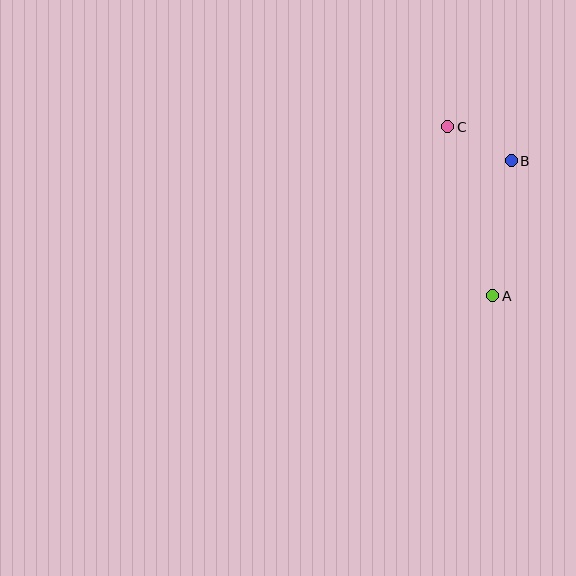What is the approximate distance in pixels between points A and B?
The distance between A and B is approximately 136 pixels.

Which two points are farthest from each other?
Points A and C are farthest from each other.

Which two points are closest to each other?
Points B and C are closest to each other.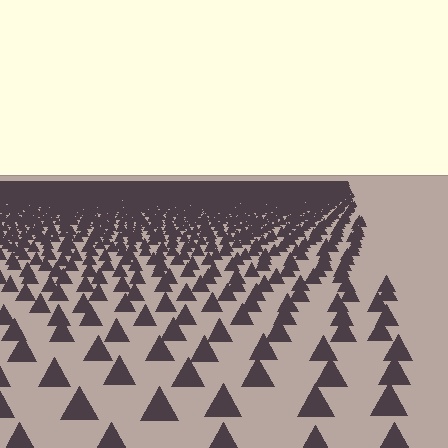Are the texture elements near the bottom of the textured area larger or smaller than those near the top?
Larger. Near the bottom, elements are closer to the viewer and appear at a bigger on-screen size.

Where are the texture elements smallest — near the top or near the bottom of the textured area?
Near the top.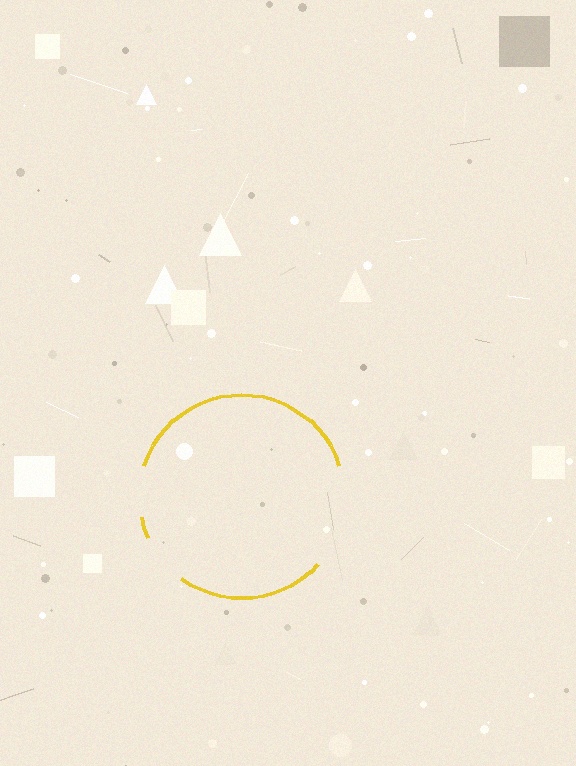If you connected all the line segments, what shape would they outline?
They would outline a circle.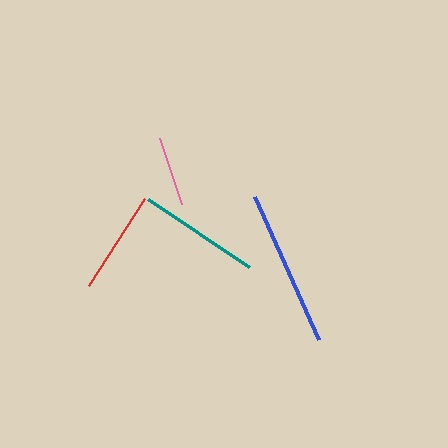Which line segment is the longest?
The blue line is the longest at approximately 158 pixels.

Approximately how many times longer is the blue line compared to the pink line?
The blue line is approximately 2.3 times the length of the pink line.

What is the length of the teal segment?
The teal segment is approximately 122 pixels long.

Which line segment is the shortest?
The pink line is the shortest at approximately 69 pixels.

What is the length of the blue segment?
The blue segment is approximately 158 pixels long.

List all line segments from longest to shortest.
From longest to shortest: blue, teal, red, pink.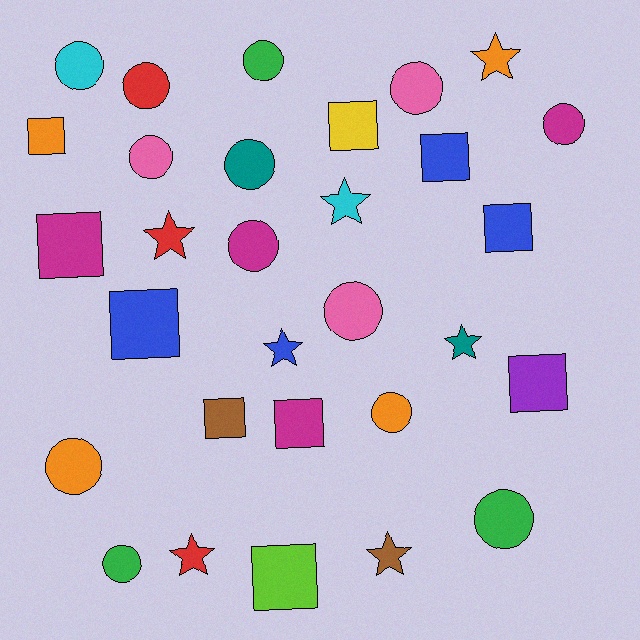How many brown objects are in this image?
There are 2 brown objects.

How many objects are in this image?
There are 30 objects.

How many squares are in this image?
There are 10 squares.